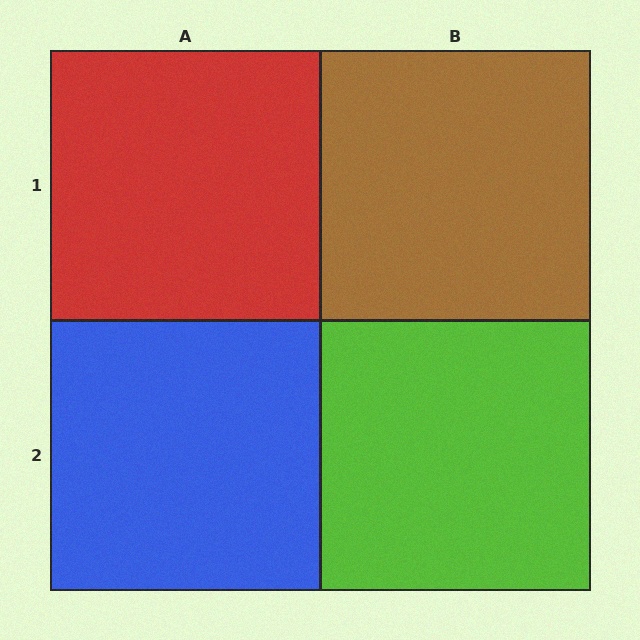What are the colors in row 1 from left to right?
Red, brown.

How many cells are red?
1 cell is red.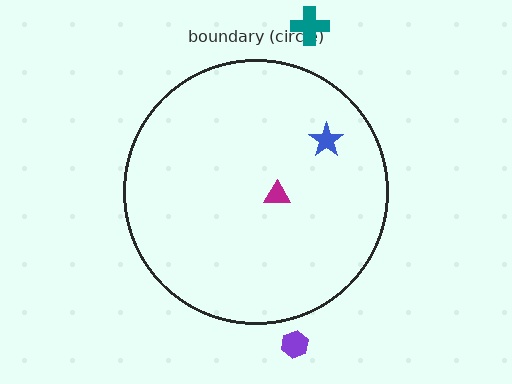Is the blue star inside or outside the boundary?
Inside.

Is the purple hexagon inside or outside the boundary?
Outside.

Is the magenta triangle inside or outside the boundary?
Inside.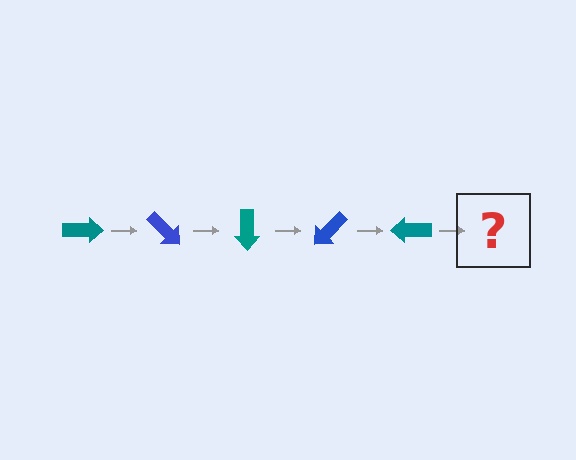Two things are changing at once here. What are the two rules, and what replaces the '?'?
The two rules are that it rotates 45 degrees each step and the color cycles through teal and blue. The '?' should be a blue arrow, rotated 225 degrees from the start.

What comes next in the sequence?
The next element should be a blue arrow, rotated 225 degrees from the start.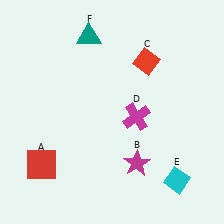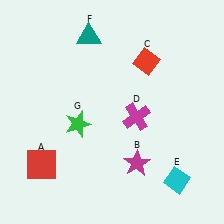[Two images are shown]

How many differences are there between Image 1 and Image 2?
There is 1 difference between the two images.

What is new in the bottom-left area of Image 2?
A green star (G) was added in the bottom-left area of Image 2.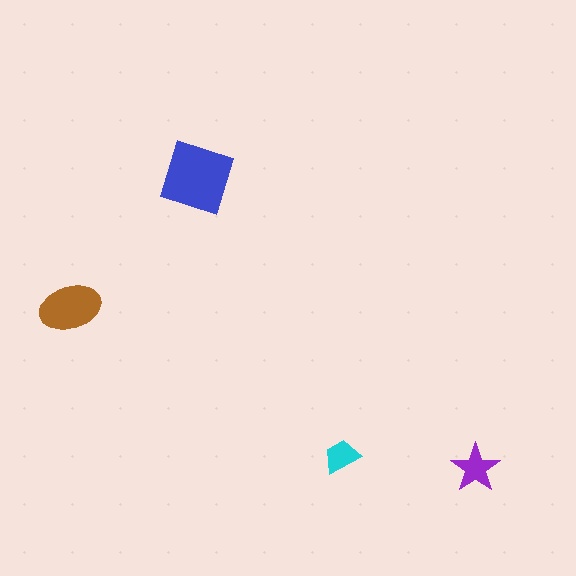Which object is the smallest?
The cyan trapezoid.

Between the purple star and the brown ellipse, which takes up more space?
The brown ellipse.